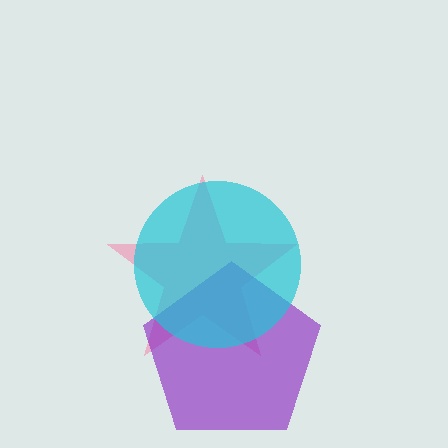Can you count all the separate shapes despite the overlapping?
Yes, there are 3 separate shapes.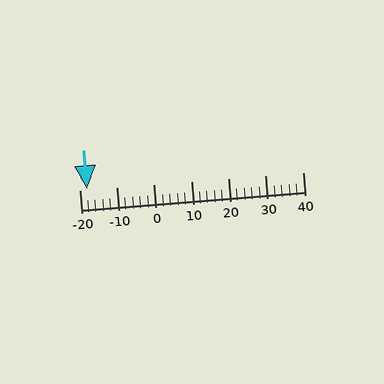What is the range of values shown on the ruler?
The ruler shows values from -20 to 40.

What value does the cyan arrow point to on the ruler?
The cyan arrow points to approximately -18.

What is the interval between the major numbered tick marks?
The major tick marks are spaced 10 units apart.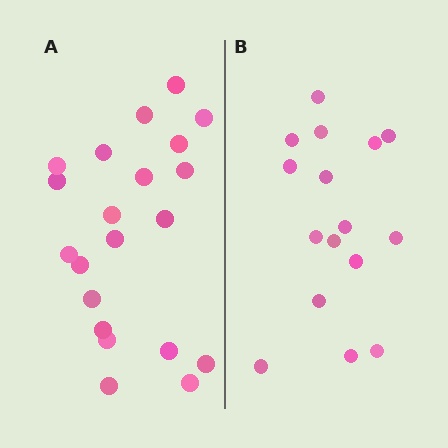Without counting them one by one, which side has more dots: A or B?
Region A (the left region) has more dots.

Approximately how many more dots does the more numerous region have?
Region A has about 5 more dots than region B.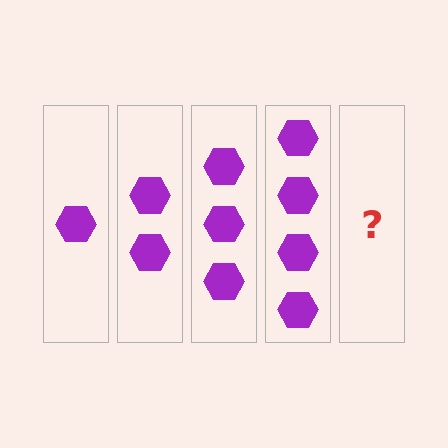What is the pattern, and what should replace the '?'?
The pattern is that each step adds one more hexagon. The '?' should be 5 hexagons.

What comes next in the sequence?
The next element should be 5 hexagons.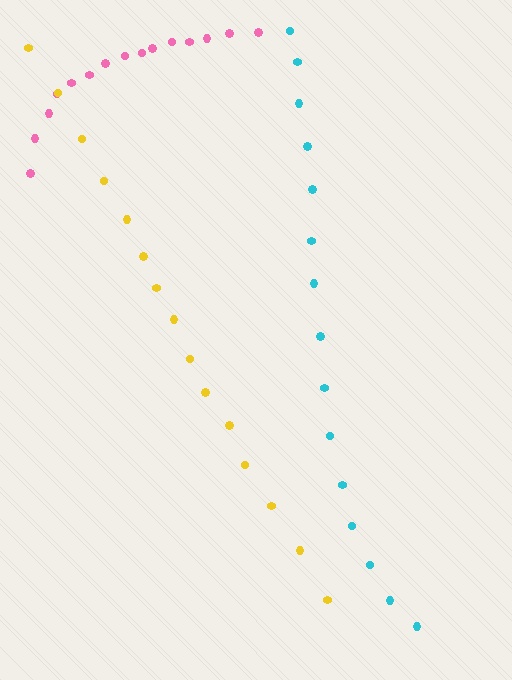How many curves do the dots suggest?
There are 3 distinct paths.